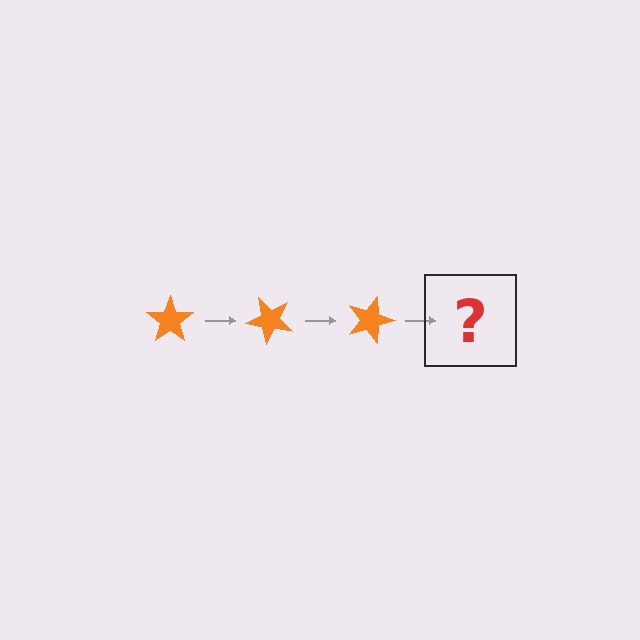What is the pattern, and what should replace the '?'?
The pattern is that the star rotates 45 degrees each step. The '?' should be an orange star rotated 135 degrees.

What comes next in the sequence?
The next element should be an orange star rotated 135 degrees.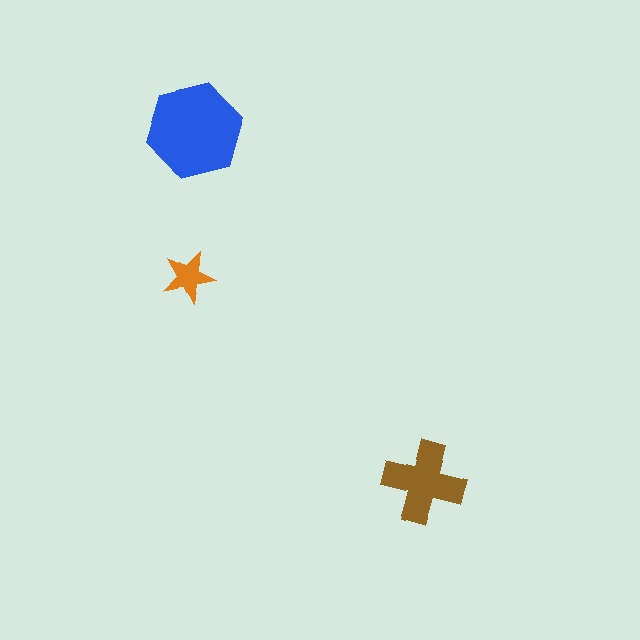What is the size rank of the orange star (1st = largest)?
3rd.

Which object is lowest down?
The brown cross is bottommost.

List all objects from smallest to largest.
The orange star, the brown cross, the blue hexagon.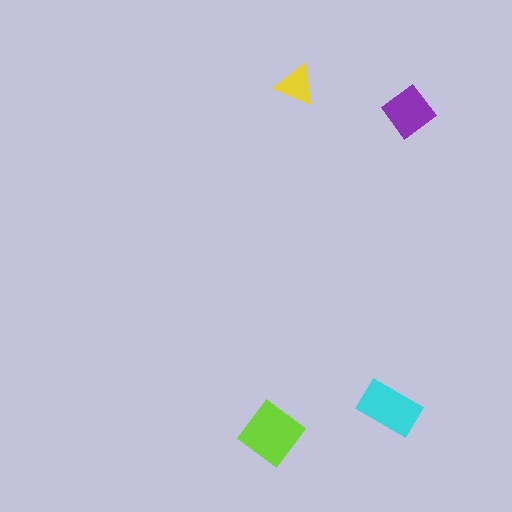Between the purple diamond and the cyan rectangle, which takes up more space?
The cyan rectangle.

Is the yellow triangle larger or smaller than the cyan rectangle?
Smaller.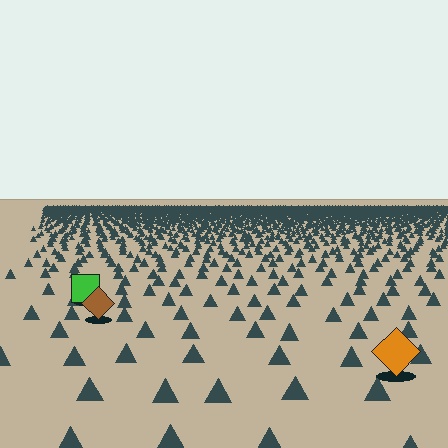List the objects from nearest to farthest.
From nearest to farthest: the orange diamond, the brown diamond, the green square.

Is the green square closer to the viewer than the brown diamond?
No. The brown diamond is closer — you can tell from the texture gradient: the ground texture is coarser near it.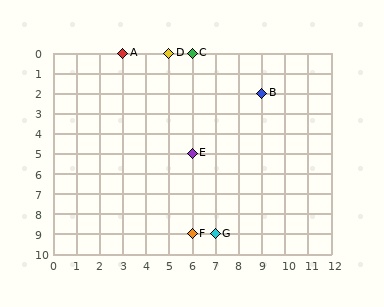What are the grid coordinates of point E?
Point E is at grid coordinates (6, 5).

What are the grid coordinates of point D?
Point D is at grid coordinates (5, 0).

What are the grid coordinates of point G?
Point G is at grid coordinates (7, 9).